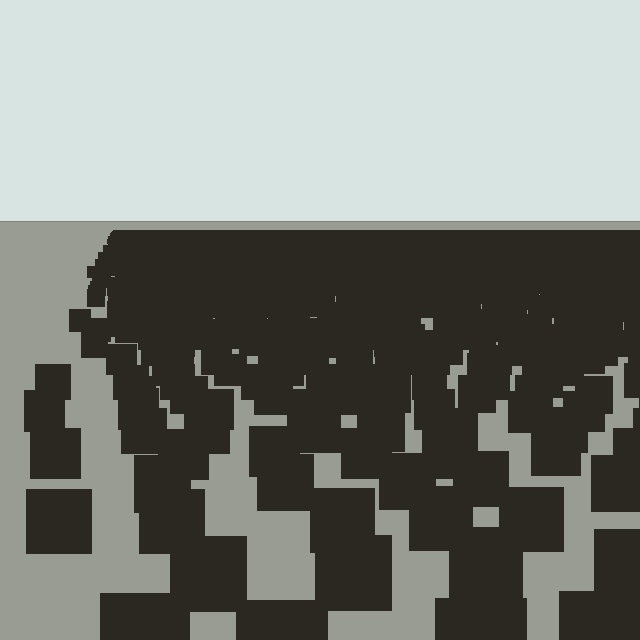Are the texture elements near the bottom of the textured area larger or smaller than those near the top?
Larger. Near the bottom, elements are closer to the viewer and appear at a bigger on-screen size.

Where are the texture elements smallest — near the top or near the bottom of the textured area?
Near the top.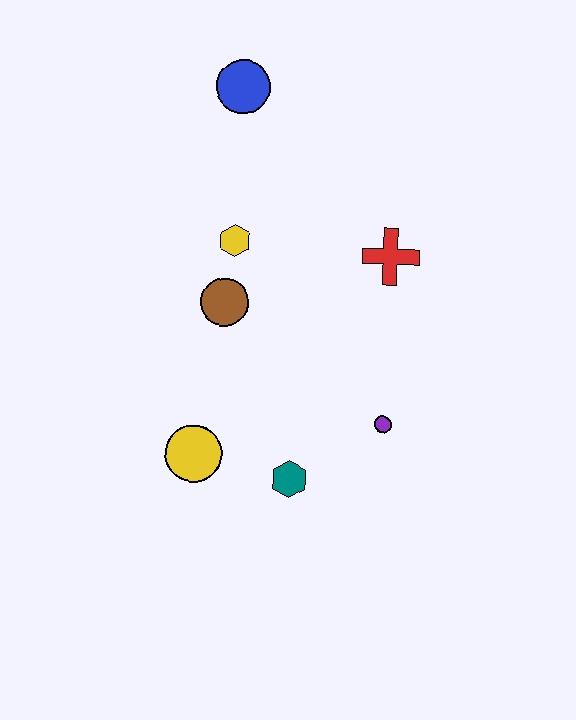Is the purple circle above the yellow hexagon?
No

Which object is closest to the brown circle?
The yellow hexagon is closest to the brown circle.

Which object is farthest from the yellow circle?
The blue circle is farthest from the yellow circle.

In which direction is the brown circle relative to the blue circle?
The brown circle is below the blue circle.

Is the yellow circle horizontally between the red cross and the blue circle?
No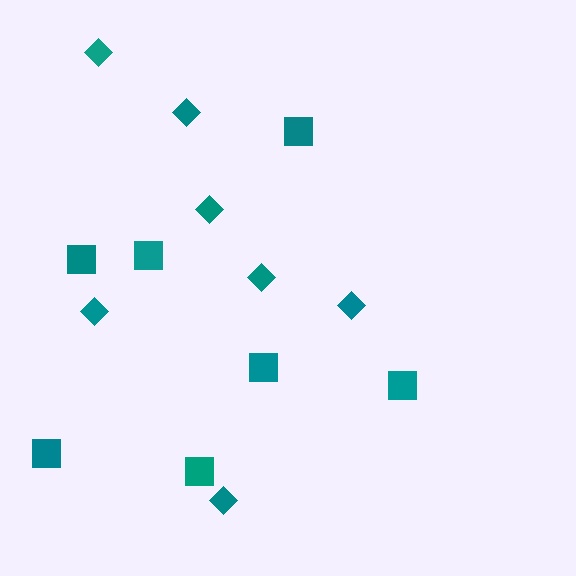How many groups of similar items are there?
There are 2 groups: one group of diamonds (7) and one group of squares (7).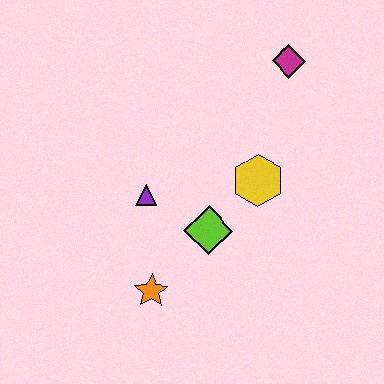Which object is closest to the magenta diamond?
The yellow hexagon is closest to the magenta diamond.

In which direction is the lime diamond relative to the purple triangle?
The lime diamond is to the right of the purple triangle.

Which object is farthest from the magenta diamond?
The orange star is farthest from the magenta diamond.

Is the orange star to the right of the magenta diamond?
No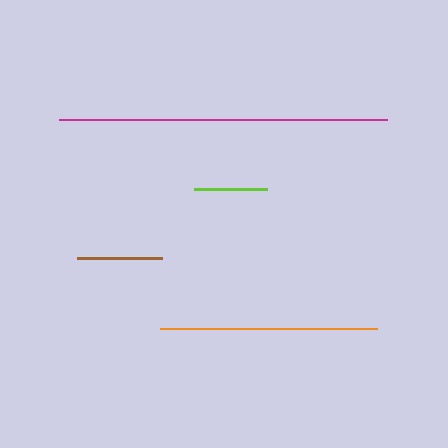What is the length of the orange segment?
The orange segment is approximately 217 pixels long.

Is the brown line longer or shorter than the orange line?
The orange line is longer than the brown line.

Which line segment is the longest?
The magenta line is the longest at approximately 328 pixels.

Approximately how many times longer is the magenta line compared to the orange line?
The magenta line is approximately 1.5 times the length of the orange line.